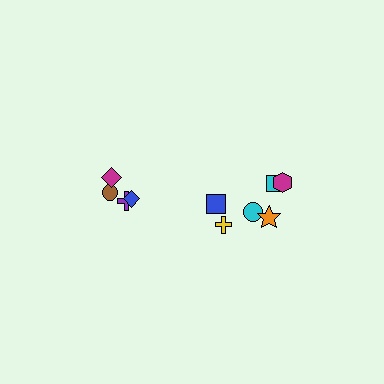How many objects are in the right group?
There are 6 objects.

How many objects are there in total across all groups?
There are 10 objects.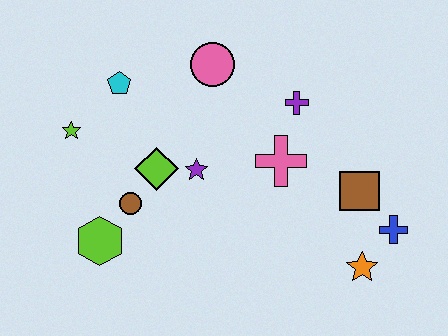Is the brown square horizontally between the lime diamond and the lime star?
No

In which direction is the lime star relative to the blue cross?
The lime star is to the left of the blue cross.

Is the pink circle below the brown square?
No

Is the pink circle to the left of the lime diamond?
No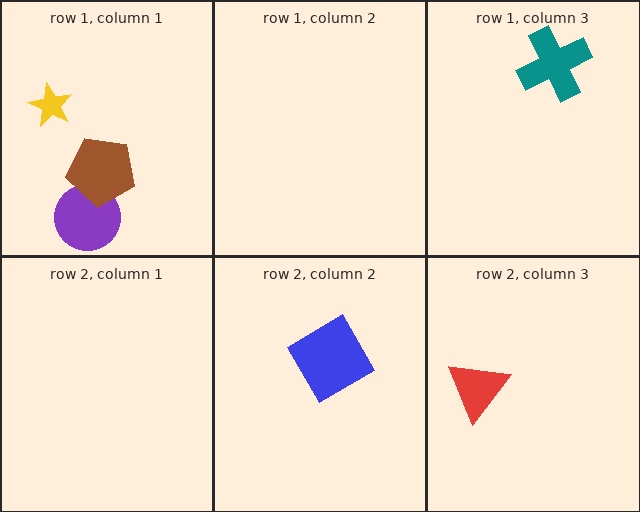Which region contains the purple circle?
The row 1, column 1 region.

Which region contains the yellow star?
The row 1, column 1 region.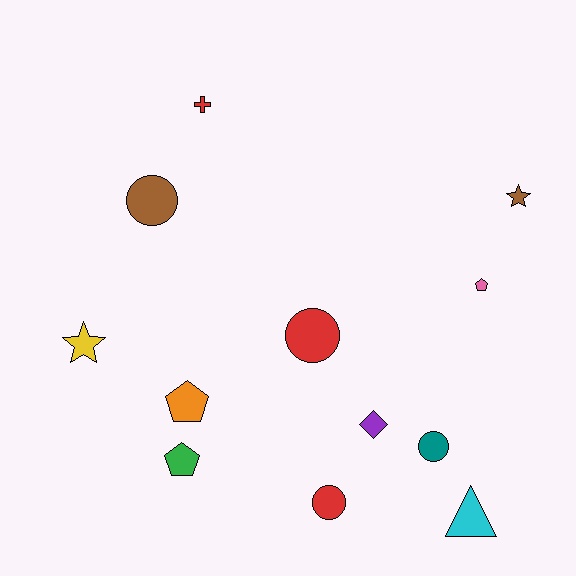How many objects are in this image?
There are 12 objects.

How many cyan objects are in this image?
There is 1 cyan object.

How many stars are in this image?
There are 2 stars.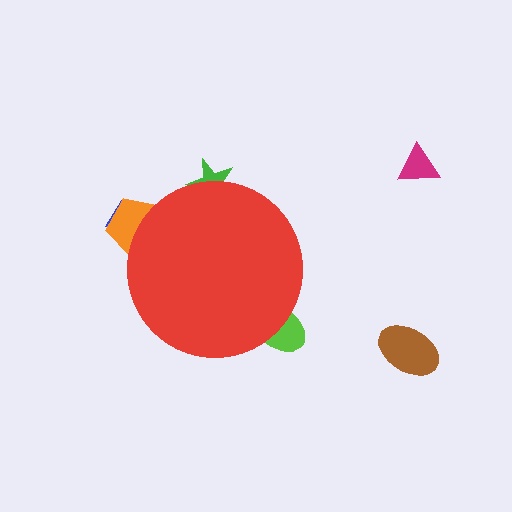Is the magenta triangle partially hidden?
No, the magenta triangle is fully visible.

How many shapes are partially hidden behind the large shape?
4 shapes are partially hidden.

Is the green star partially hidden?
Yes, the green star is partially hidden behind the red circle.